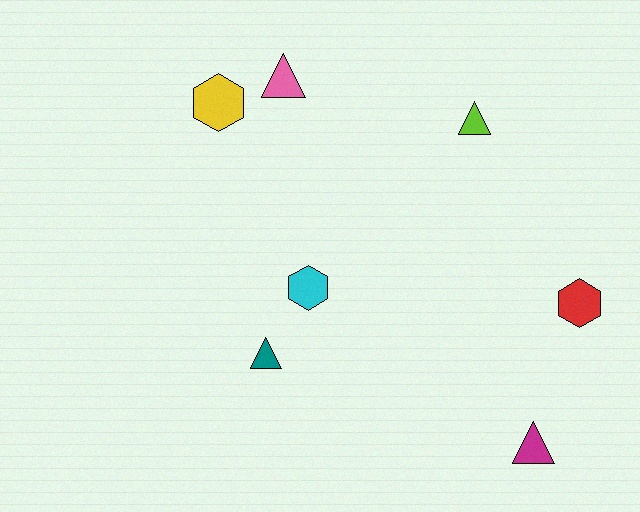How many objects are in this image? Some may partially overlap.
There are 7 objects.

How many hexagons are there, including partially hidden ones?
There are 3 hexagons.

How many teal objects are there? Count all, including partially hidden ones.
There is 1 teal object.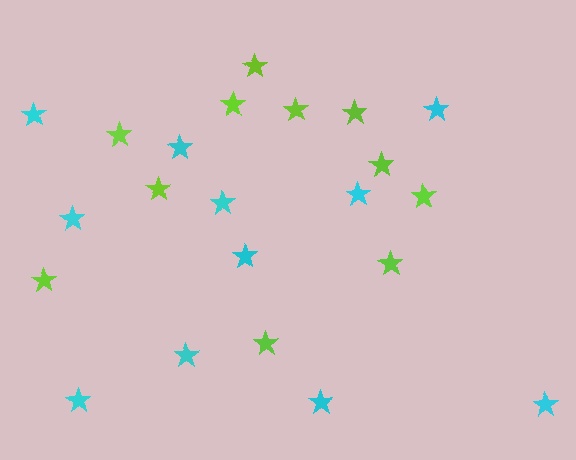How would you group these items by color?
There are 2 groups: one group of lime stars (11) and one group of cyan stars (11).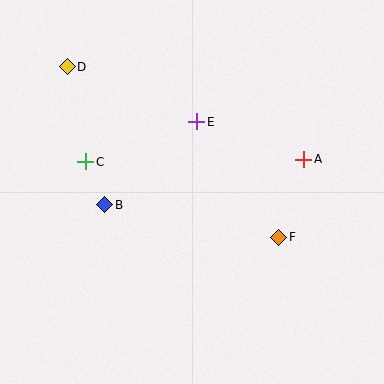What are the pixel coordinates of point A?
Point A is at (304, 159).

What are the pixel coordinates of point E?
Point E is at (197, 122).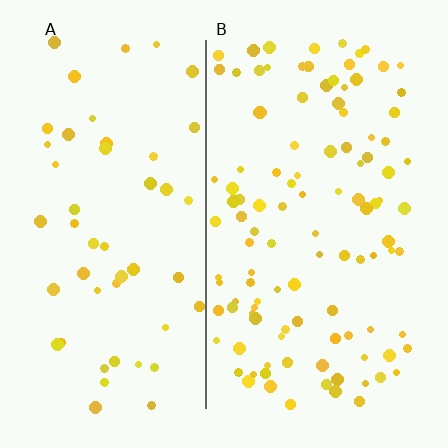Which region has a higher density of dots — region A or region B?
B (the right).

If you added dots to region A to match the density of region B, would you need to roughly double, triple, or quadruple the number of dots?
Approximately double.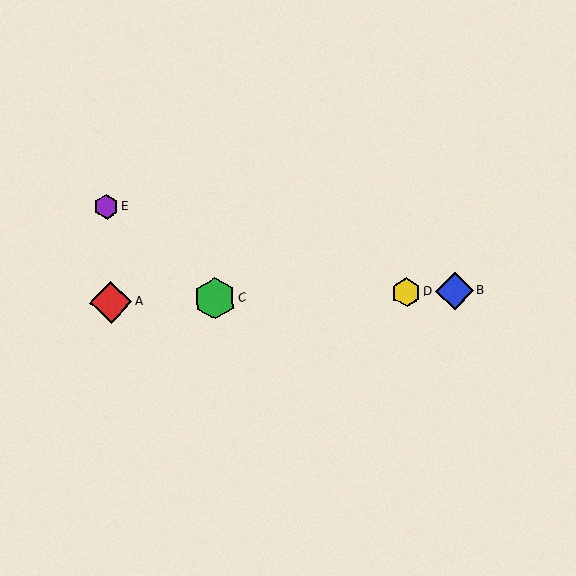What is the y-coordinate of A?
Object A is at y≈302.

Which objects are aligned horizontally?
Objects A, B, C, D are aligned horizontally.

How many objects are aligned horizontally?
4 objects (A, B, C, D) are aligned horizontally.